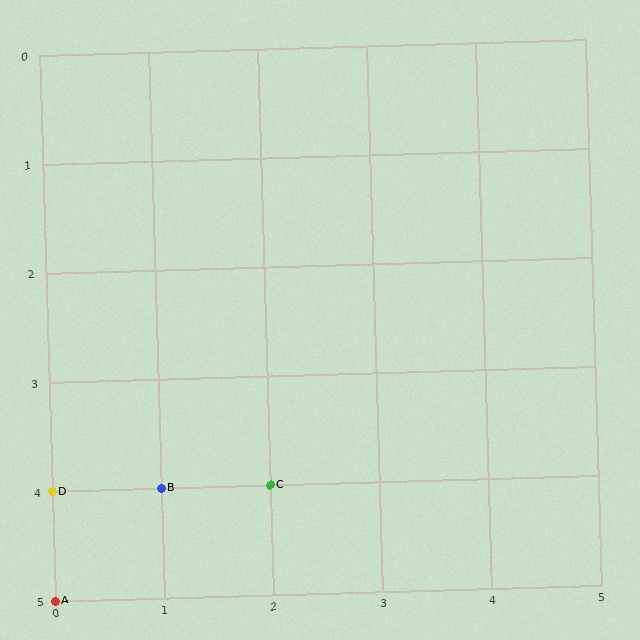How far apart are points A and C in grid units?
Points A and C are 2 columns and 1 row apart (about 2.2 grid units diagonally).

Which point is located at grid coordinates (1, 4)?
Point B is at (1, 4).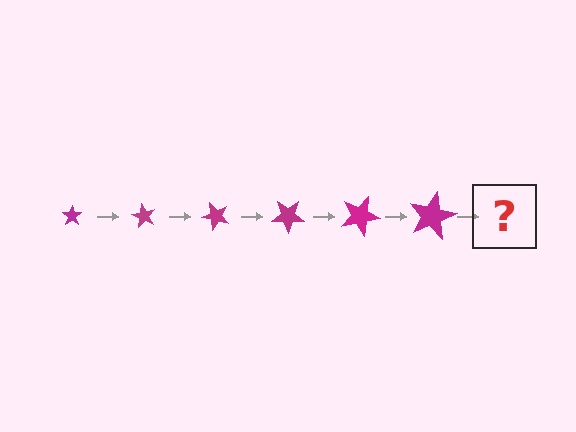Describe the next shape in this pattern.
It should be a star, larger than the previous one and rotated 360 degrees from the start.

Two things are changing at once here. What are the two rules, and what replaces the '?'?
The two rules are that the star grows larger each step and it rotates 60 degrees each step. The '?' should be a star, larger than the previous one and rotated 360 degrees from the start.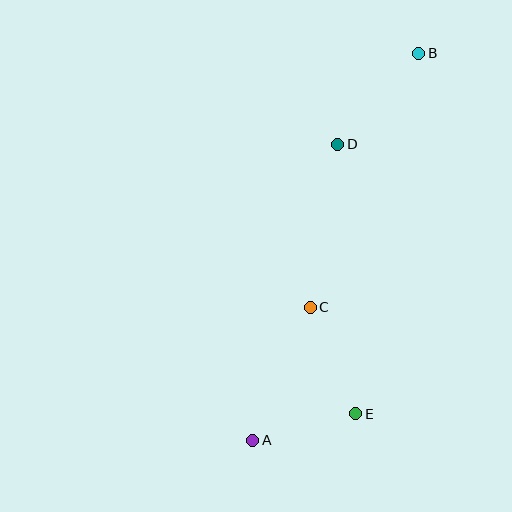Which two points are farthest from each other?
Points A and B are farthest from each other.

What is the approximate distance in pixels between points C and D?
The distance between C and D is approximately 166 pixels.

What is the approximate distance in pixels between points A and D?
The distance between A and D is approximately 308 pixels.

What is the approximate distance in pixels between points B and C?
The distance between B and C is approximately 276 pixels.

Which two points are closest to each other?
Points A and E are closest to each other.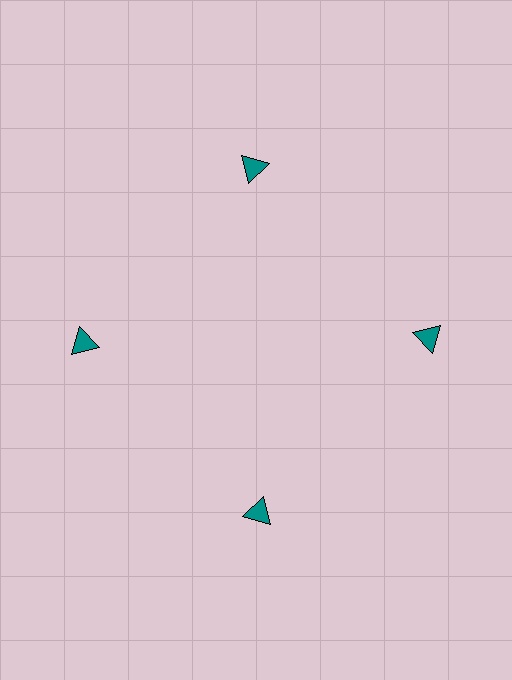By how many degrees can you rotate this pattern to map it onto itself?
The pattern maps onto itself every 90 degrees of rotation.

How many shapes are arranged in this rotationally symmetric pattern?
There are 4 shapes, arranged in 4 groups of 1.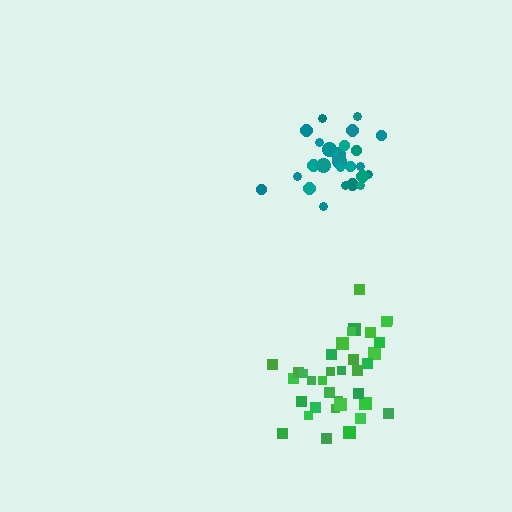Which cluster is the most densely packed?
Teal.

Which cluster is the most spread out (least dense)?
Green.